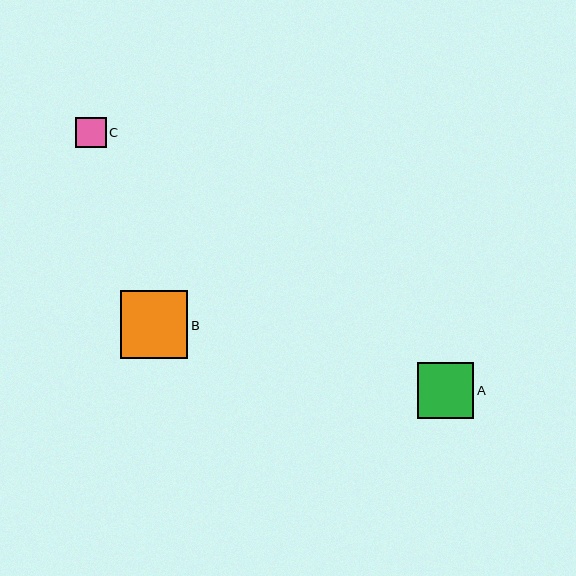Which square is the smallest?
Square C is the smallest with a size of approximately 30 pixels.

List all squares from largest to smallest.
From largest to smallest: B, A, C.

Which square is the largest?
Square B is the largest with a size of approximately 67 pixels.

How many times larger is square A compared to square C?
Square A is approximately 1.8 times the size of square C.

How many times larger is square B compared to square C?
Square B is approximately 2.2 times the size of square C.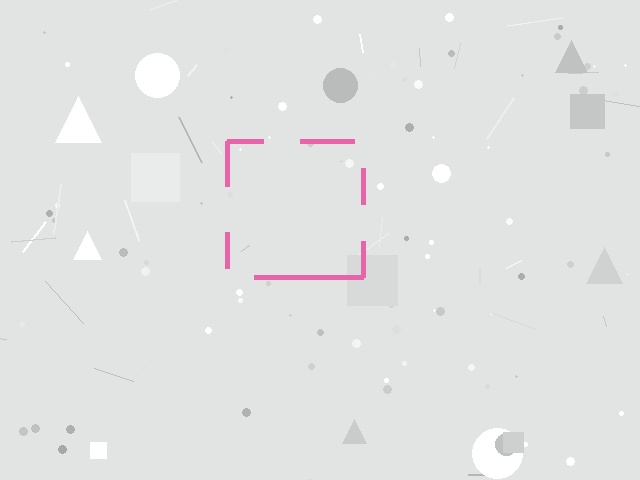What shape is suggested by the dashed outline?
The dashed outline suggests a square.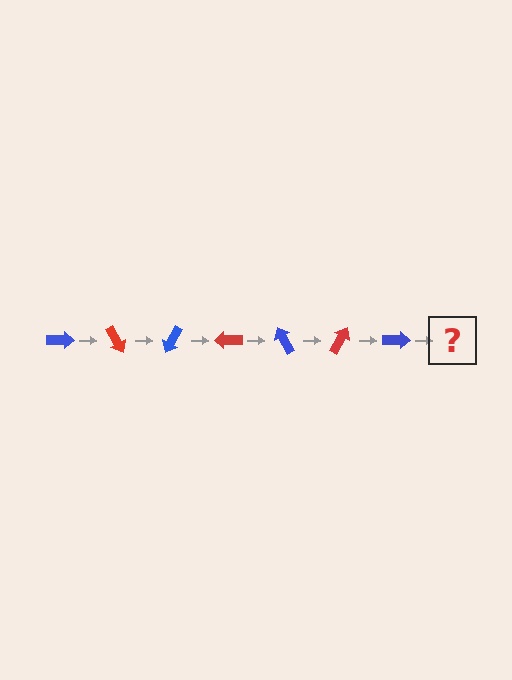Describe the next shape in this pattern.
It should be a red arrow, rotated 420 degrees from the start.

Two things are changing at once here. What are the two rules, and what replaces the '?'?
The two rules are that it rotates 60 degrees each step and the color cycles through blue and red. The '?' should be a red arrow, rotated 420 degrees from the start.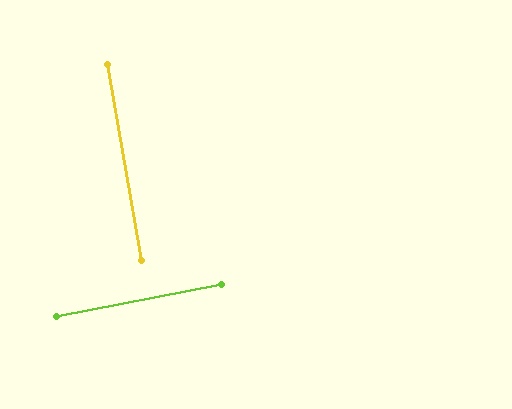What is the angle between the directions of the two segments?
Approximately 89 degrees.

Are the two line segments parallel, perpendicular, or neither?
Perpendicular — they meet at approximately 89°.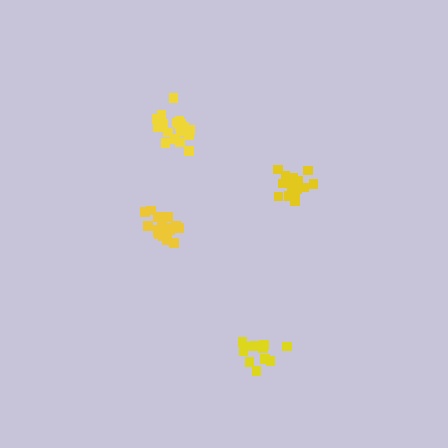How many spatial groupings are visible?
There are 4 spatial groupings.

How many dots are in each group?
Group 1: 19 dots, Group 2: 20 dots, Group 3: 18 dots, Group 4: 15 dots (72 total).